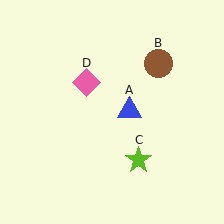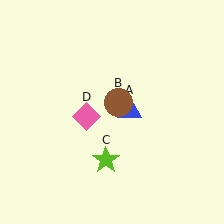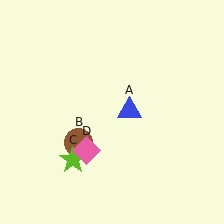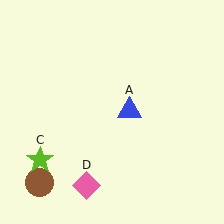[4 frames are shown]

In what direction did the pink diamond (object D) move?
The pink diamond (object D) moved down.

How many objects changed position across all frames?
3 objects changed position: brown circle (object B), lime star (object C), pink diamond (object D).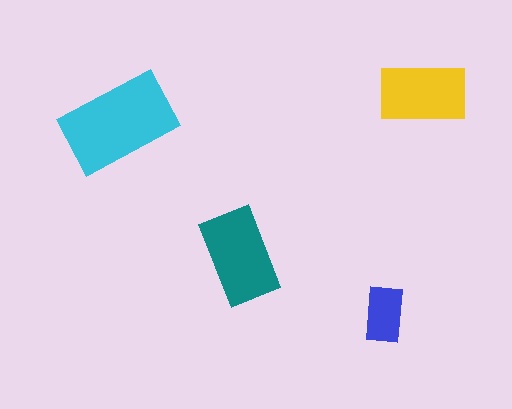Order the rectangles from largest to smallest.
the cyan one, the teal one, the yellow one, the blue one.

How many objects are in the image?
There are 4 objects in the image.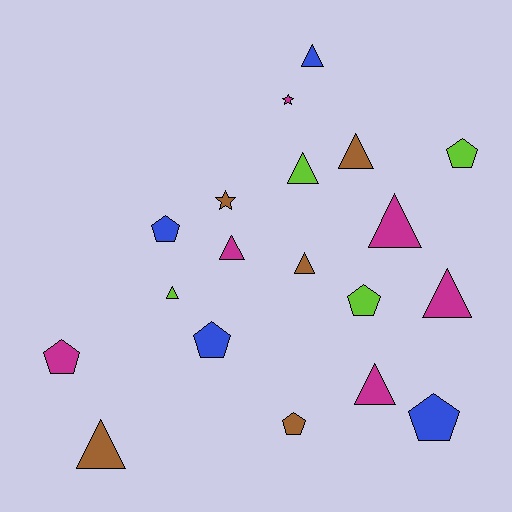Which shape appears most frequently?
Triangle, with 10 objects.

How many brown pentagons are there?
There is 1 brown pentagon.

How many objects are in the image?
There are 19 objects.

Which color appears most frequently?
Magenta, with 6 objects.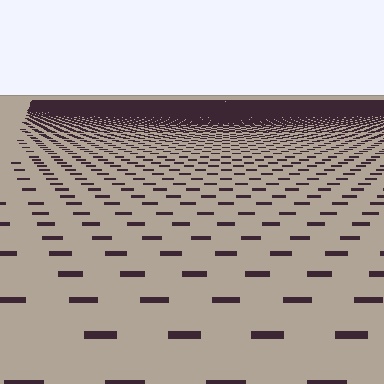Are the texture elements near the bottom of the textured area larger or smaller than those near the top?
Larger. Near the bottom, elements are closer to the viewer and appear at a bigger on-screen size.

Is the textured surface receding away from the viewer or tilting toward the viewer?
The surface is receding away from the viewer. Texture elements get smaller and denser toward the top.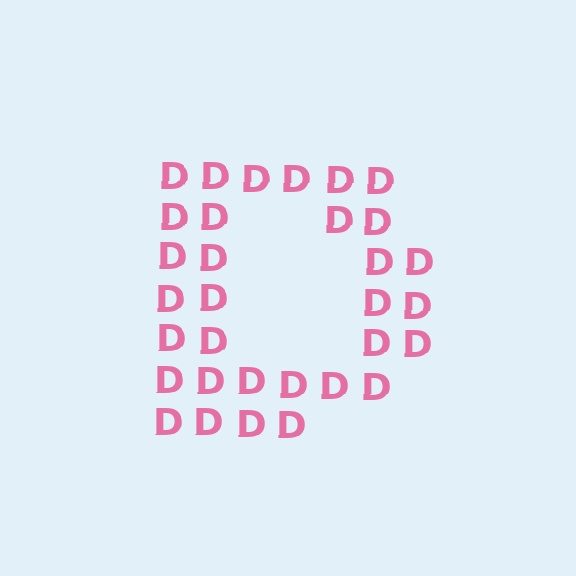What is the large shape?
The large shape is the letter D.